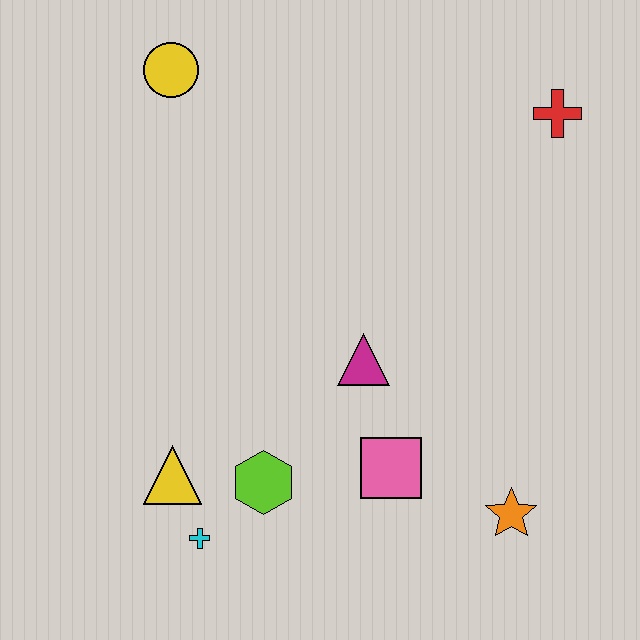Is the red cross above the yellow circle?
No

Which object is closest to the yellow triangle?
The cyan cross is closest to the yellow triangle.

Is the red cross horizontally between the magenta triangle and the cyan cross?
No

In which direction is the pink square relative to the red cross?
The pink square is below the red cross.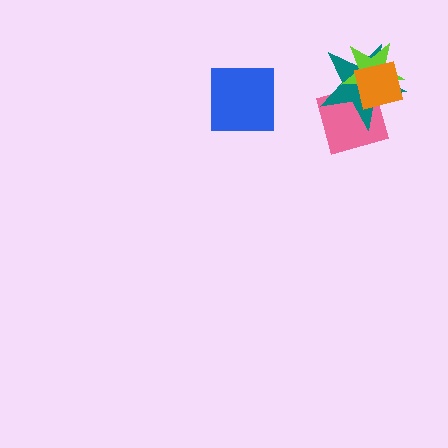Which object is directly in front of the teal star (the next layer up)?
The lime star is directly in front of the teal star.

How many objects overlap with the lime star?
3 objects overlap with the lime star.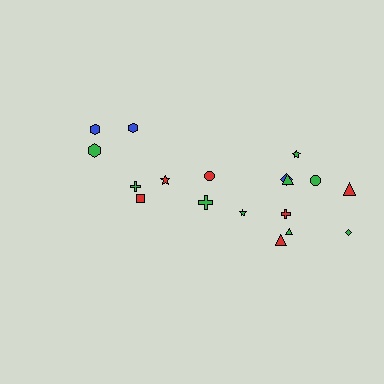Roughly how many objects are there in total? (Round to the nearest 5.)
Roughly 20 objects in total.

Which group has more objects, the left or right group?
The right group.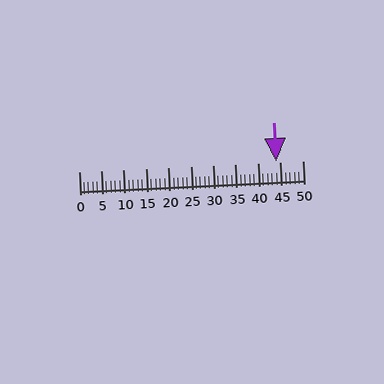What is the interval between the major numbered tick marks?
The major tick marks are spaced 5 units apart.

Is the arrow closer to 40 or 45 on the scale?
The arrow is closer to 45.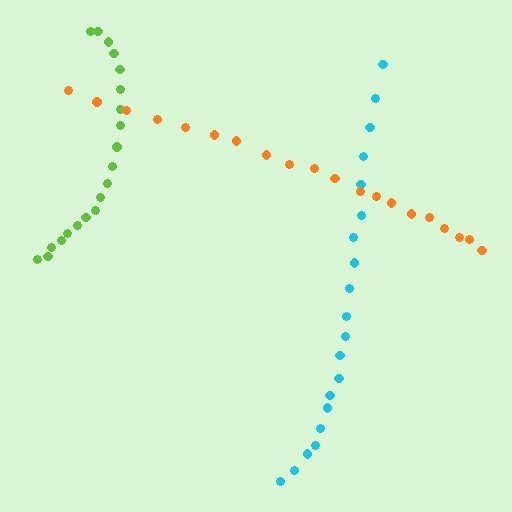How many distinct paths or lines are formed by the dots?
There are 3 distinct paths.